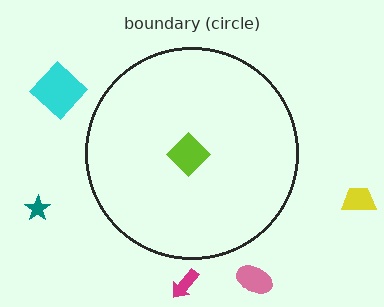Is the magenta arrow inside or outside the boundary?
Outside.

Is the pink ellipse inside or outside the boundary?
Outside.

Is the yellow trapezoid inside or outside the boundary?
Outside.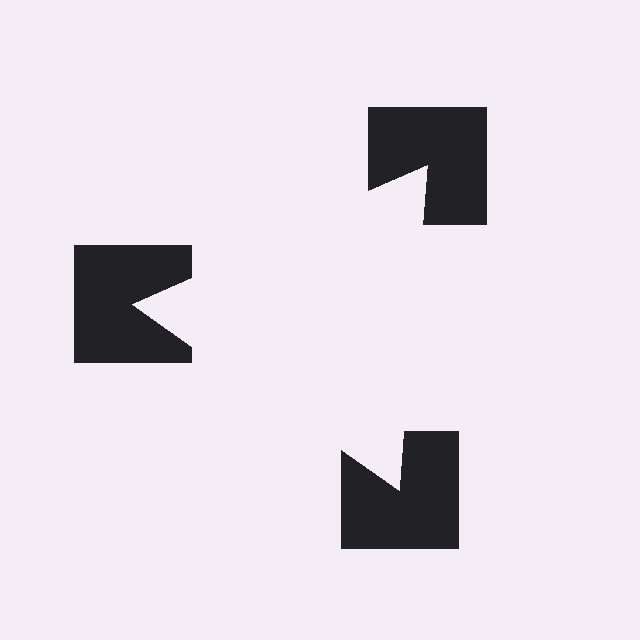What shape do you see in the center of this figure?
An illusory triangle — its edges are inferred from the aligned wedge cuts in the notched squares, not physically drawn.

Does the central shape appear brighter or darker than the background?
It typically appears slightly brighter than the background, even though no actual brightness change is drawn.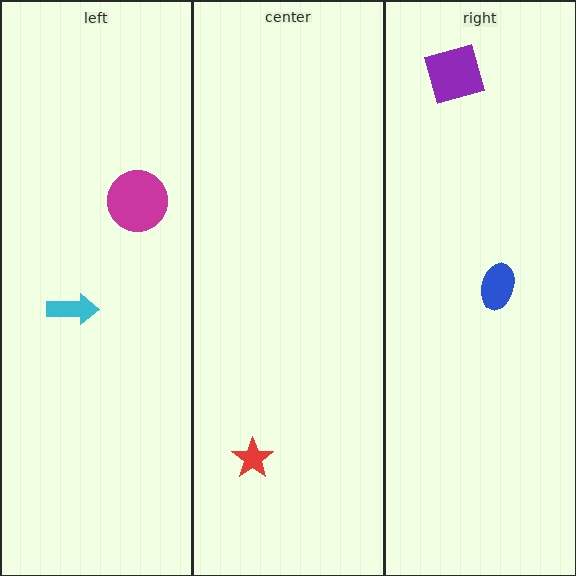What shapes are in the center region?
The red star.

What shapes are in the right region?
The purple square, the blue ellipse.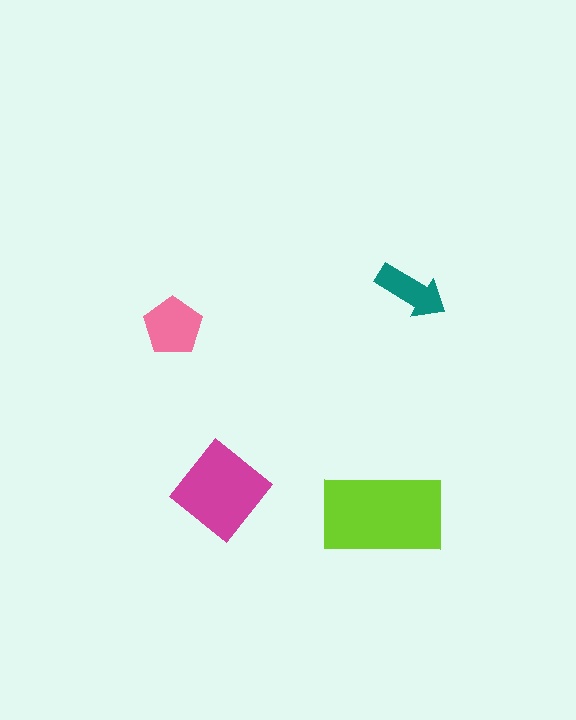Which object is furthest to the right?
The teal arrow is rightmost.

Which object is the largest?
The lime rectangle.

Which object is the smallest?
The teal arrow.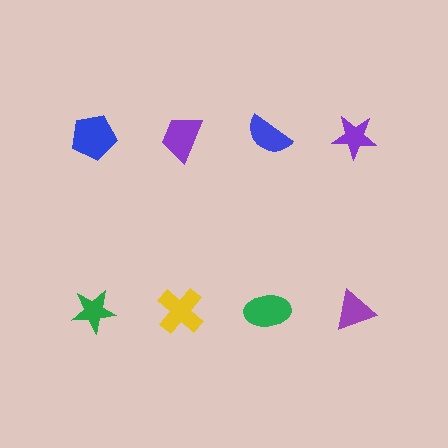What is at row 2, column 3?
A green ellipse.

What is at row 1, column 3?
A blue semicircle.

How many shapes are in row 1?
4 shapes.